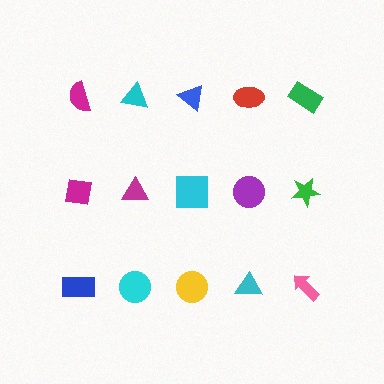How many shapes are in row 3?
5 shapes.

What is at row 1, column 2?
A cyan triangle.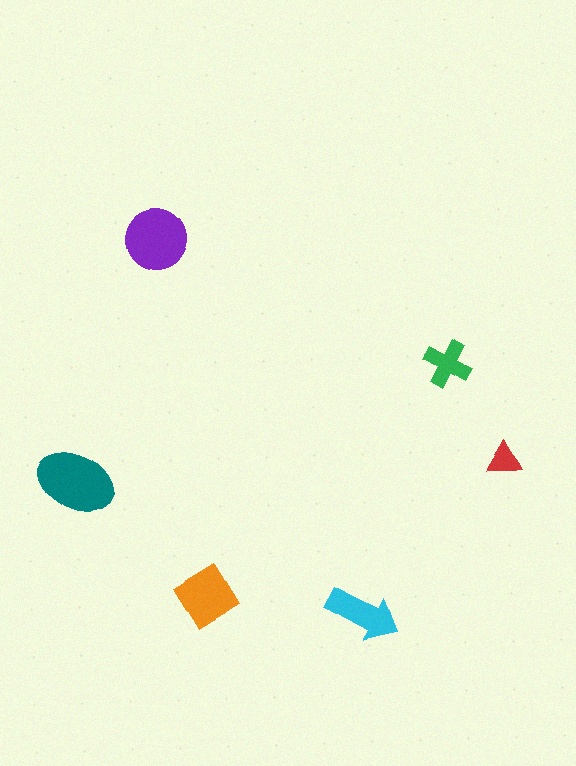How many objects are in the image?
There are 6 objects in the image.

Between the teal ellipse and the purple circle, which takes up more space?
The teal ellipse.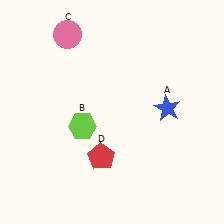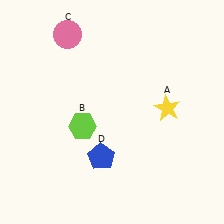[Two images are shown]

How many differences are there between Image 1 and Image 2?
There are 2 differences between the two images.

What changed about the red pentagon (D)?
In Image 1, D is red. In Image 2, it changed to blue.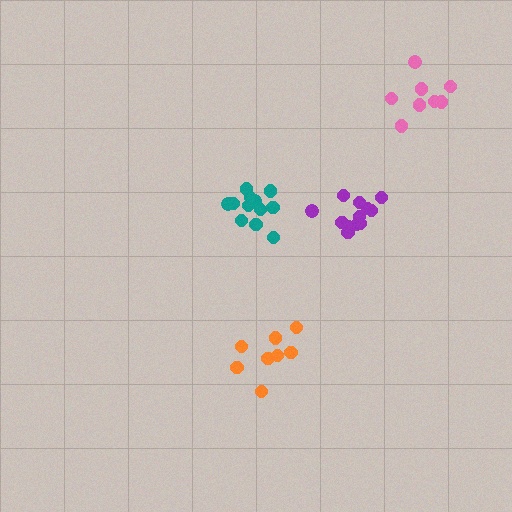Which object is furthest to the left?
The teal cluster is leftmost.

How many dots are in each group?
Group 1: 12 dots, Group 2: 8 dots, Group 3: 8 dots, Group 4: 12 dots (40 total).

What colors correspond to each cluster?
The clusters are colored: purple, pink, orange, teal.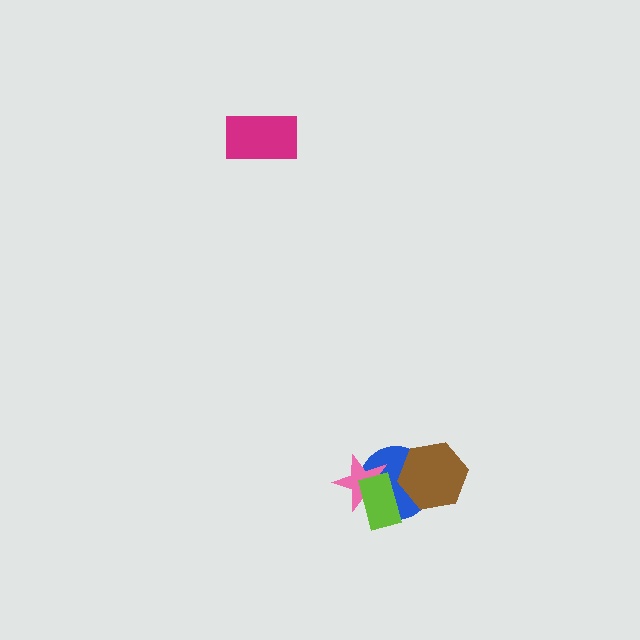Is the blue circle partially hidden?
Yes, it is partially covered by another shape.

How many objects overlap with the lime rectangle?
2 objects overlap with the lime rectangle.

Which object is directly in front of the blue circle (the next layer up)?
The pink star is directly in front of the blue circle.